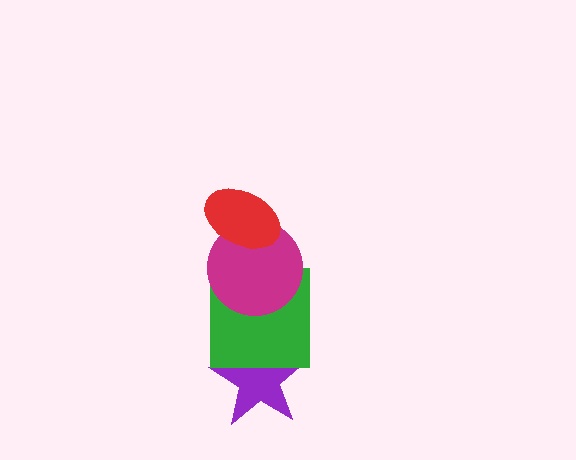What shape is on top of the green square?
The magenta circle is on top of the green square.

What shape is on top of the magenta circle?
The red ellipse is on top of the magenta circle.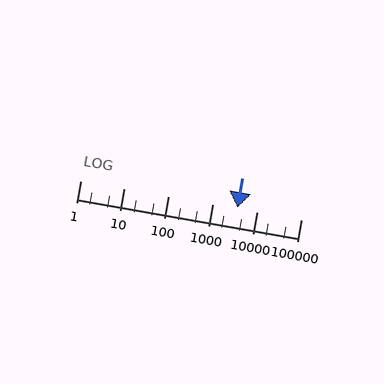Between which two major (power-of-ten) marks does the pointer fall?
The pointer is between 1000 and 10000.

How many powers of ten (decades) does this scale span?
The scale spans 5 decades, from 1 to 100000.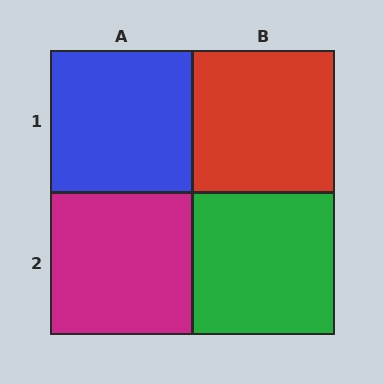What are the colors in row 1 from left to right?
Blue, red.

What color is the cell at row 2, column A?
Magenta.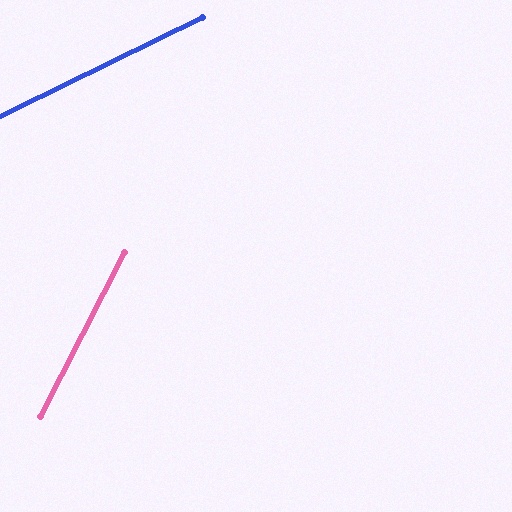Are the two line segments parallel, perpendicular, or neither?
Neither parallel nor perpendicular — they differ by about 37°.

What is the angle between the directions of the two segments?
Approximately 37 degrees.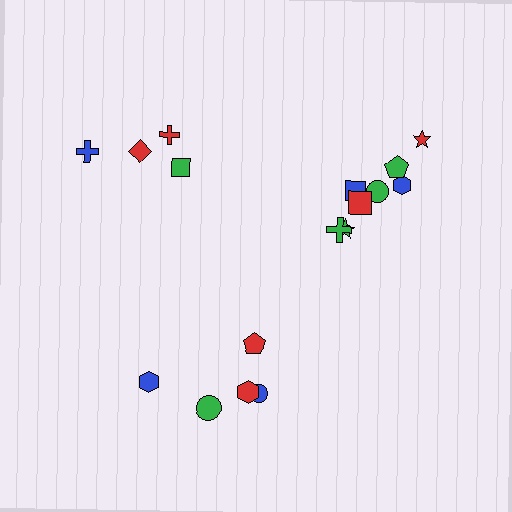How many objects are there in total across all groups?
There are 17 objects.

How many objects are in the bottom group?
There are 5 objects.